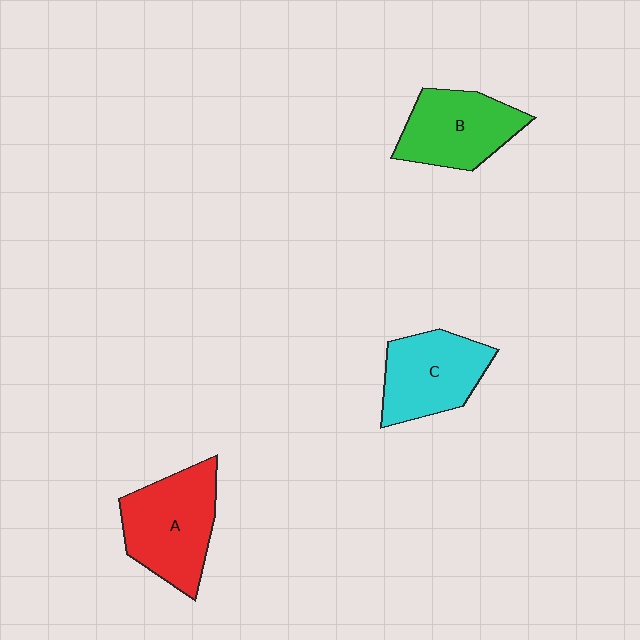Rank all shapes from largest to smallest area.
From largest to smallest: A (red), C (cyan), B (green).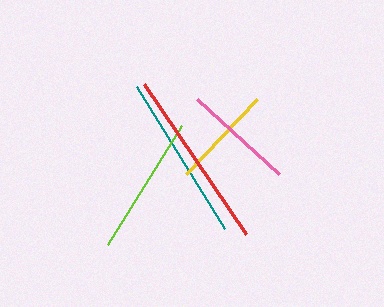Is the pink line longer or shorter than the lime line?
The lime line is longer than the pink line.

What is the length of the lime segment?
The lime segment is approximately 141 pixels long.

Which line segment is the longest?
The red line is the longest at approximately 181 pixels.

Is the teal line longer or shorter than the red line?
The red line is longer than the teal line.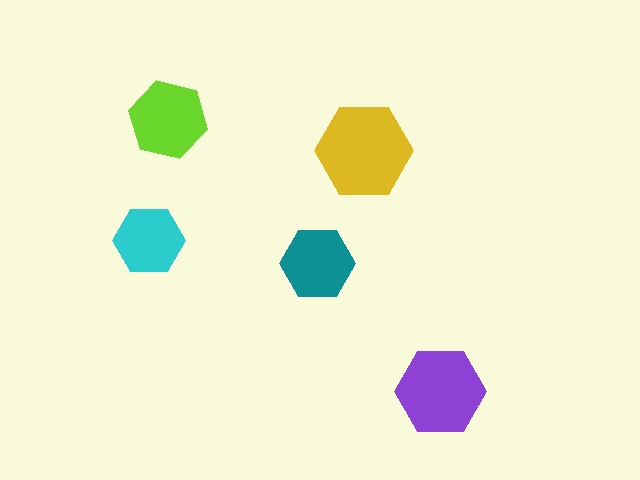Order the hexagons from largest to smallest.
the yellow one, the purple one, the lime one, the teal one, the cyan one.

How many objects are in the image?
There are 5 objects in the image.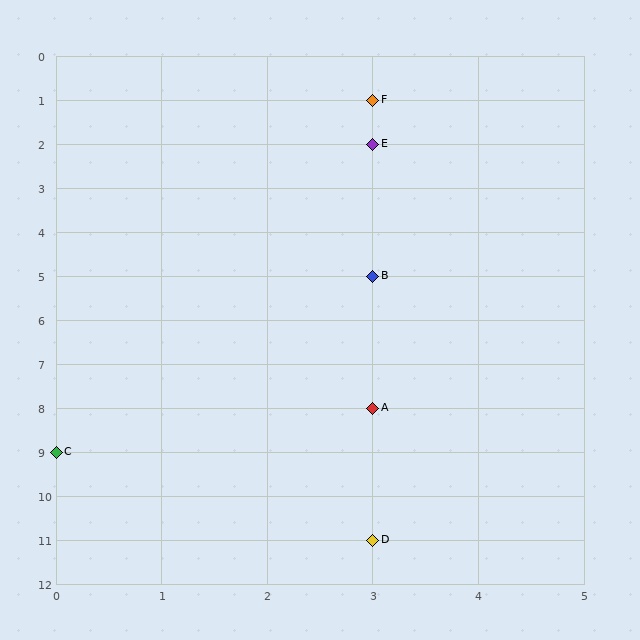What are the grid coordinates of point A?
Point A is at grid coordinates (3, 8).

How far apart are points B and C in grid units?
Points B and C are 3 columns and 4 rows apart (about 5.0 grid units diagonally).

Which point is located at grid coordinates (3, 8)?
Point A is at (3, 8).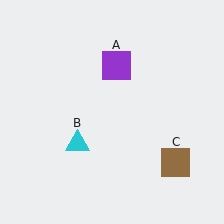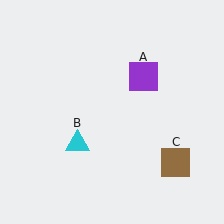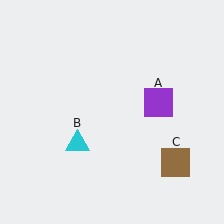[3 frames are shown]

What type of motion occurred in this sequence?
The purple square (object A) rotated clockwise around the center of the scene.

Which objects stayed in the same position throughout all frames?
Cyan triangle (object B) and brown square (object C) remained stationary.